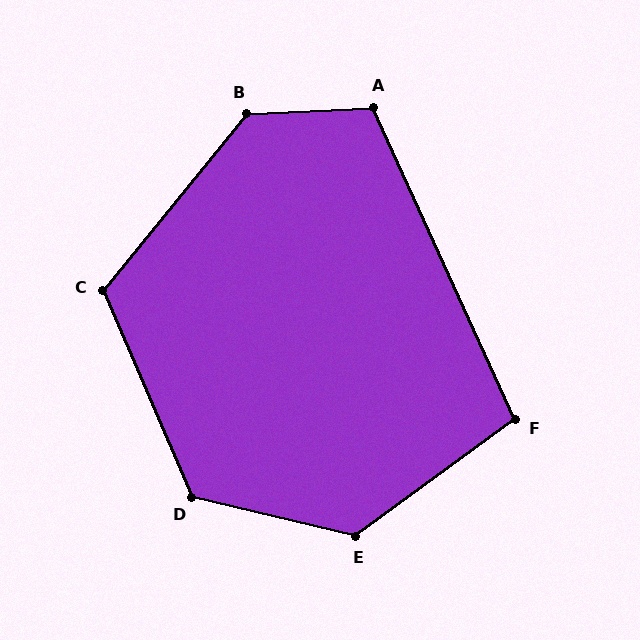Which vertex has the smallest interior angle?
F, at approximately 102 degrees.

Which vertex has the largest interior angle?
B, at approximately 132 degrees.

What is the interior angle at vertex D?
Approximately 126 degrees (obtuse).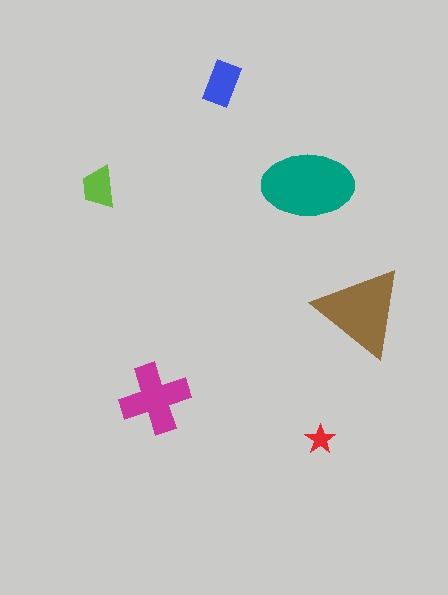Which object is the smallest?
The red star.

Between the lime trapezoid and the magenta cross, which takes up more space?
The magenta cross.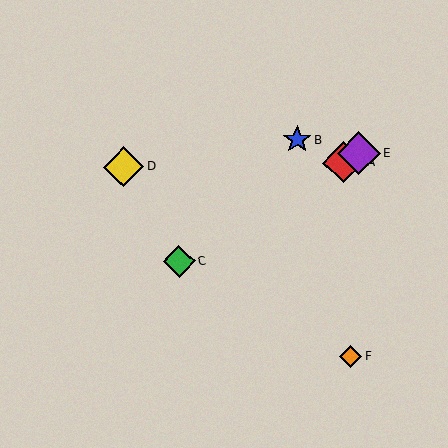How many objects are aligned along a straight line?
3 objects (A, C, E) are aligned along a straight line.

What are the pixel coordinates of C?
Object C is at (179, 261).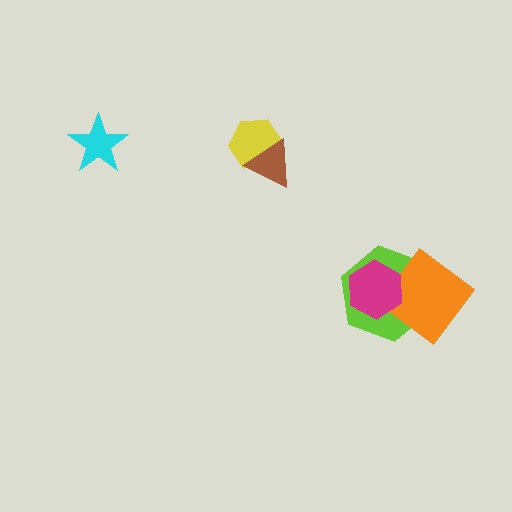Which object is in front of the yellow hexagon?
The brown triangle is in front of the yellow hexagon.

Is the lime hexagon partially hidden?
Yes, it is partially covered by another shape.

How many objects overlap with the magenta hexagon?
2 objects overlap with the magenta hexagon.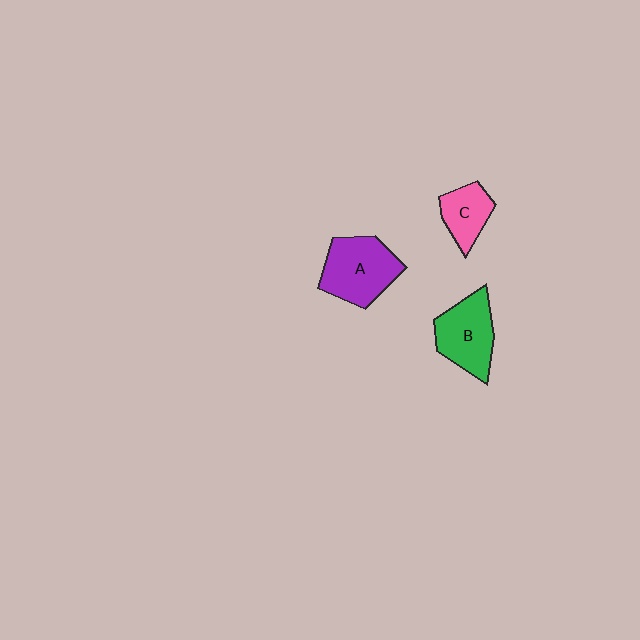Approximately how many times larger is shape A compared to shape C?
Approximately 1.7 times.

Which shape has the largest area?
Shape A (purple).